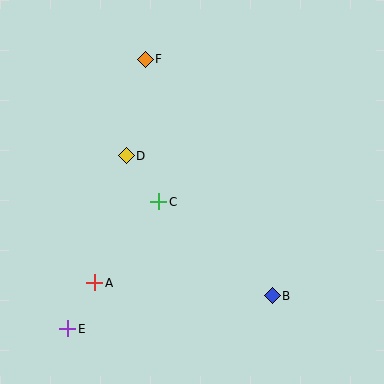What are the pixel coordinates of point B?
Point B is at (272, 296).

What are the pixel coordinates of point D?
Point D is at (126, 156).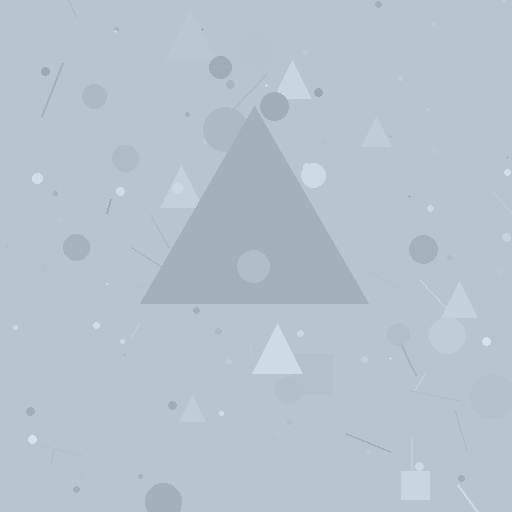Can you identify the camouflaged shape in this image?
The camouflaged shape is a triangle.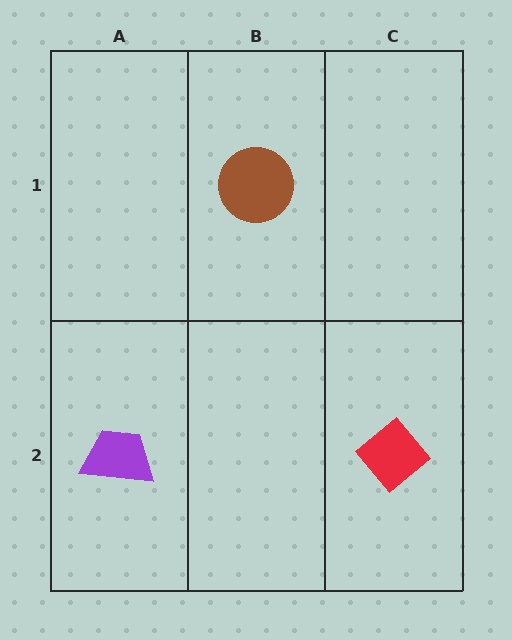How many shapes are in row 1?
1 shape.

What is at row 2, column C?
A red diamond.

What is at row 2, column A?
A purple trapezoid.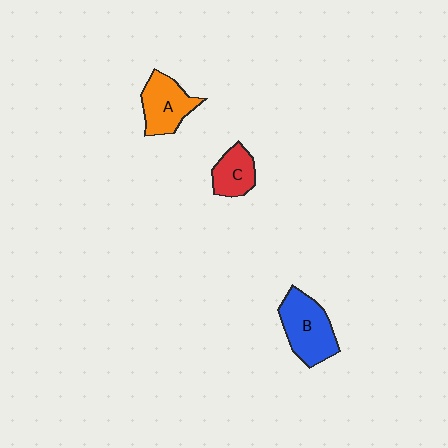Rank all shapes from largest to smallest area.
From largest to smallest: B (blue), A (orange), C (red).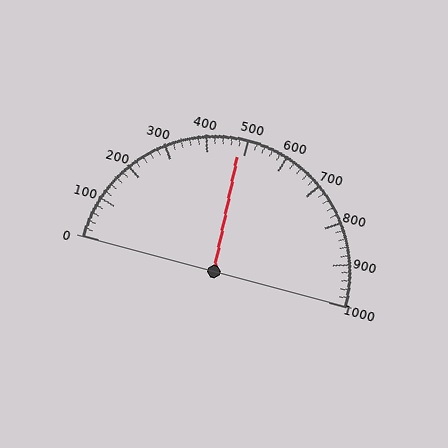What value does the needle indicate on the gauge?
The needle indicates approximately 480.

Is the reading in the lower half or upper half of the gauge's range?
The reading is in the lower half of the range (0 to 1000).